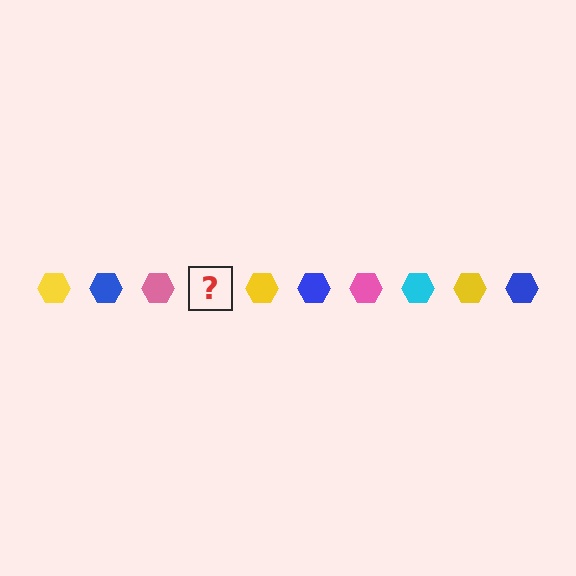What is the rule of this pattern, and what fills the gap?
The rule is that the pattern cycles through yellow, blue, pink, cyan hexagons. The gap should be filled with a cyan hexagon.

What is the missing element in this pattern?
The missing element is a cyan hexagon.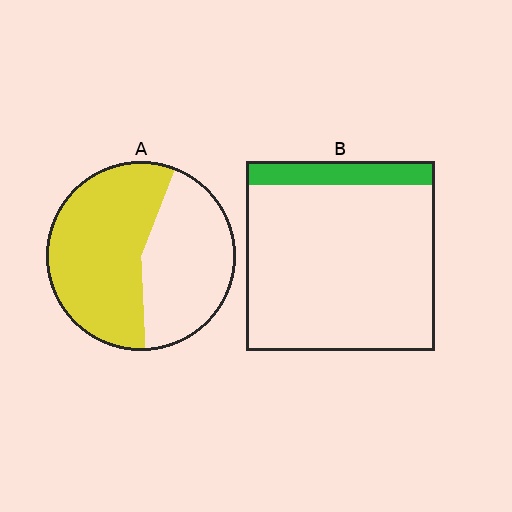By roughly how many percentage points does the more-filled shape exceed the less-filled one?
By roughly 45 percentage points (A over B).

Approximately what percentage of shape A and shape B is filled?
A is approximately 55% and B is approximately 15%.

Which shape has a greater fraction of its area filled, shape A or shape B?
Shape A.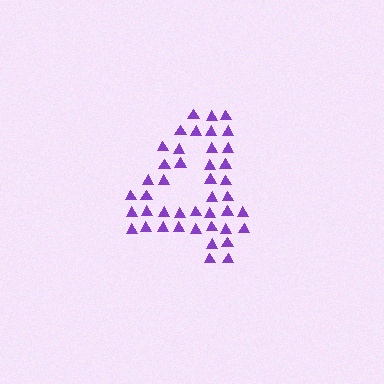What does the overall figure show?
The overall figure shows the digit 4.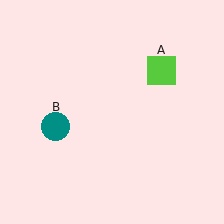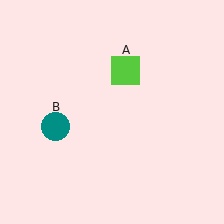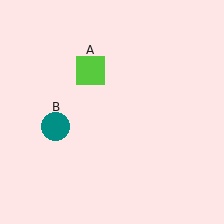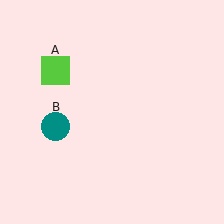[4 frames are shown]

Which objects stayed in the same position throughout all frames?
Teal circle (object B) remained stationary.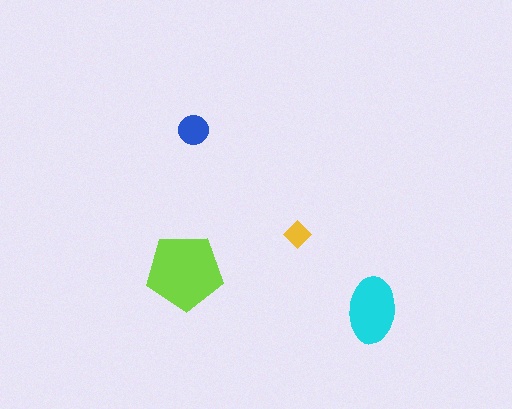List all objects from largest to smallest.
The lime pentagon, the cyan ellipse, the blue circle, the yellow diamond.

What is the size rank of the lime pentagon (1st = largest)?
1st.